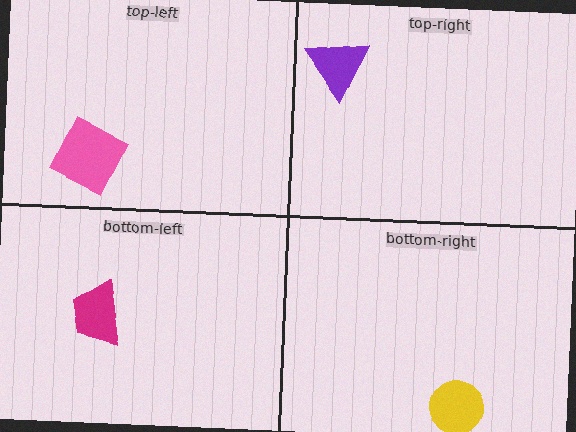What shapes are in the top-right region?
The purple triangle.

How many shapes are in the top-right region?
1.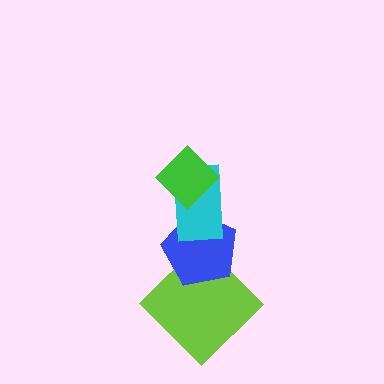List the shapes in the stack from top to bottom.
From top to bottom: the green diamond, the cyan rectangle, the blue pentagon, the lime diamond.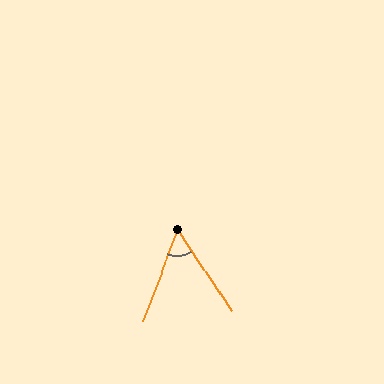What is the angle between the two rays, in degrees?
Approximately 55 degrees.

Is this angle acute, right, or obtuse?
It is acute.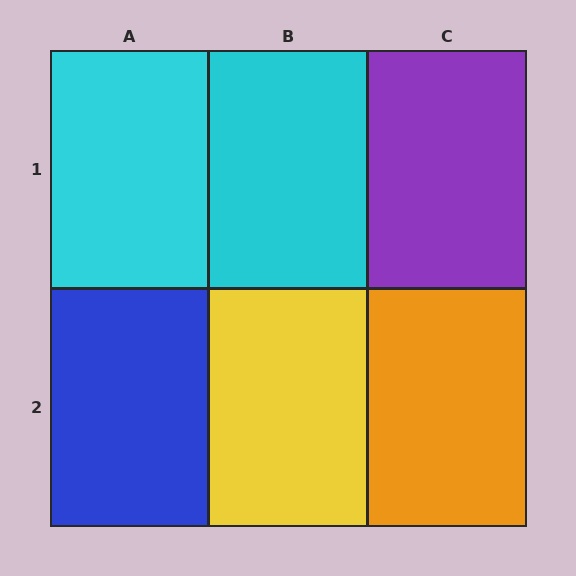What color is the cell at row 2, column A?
Blue.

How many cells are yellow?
1 cell is yellow.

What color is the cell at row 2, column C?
Orange.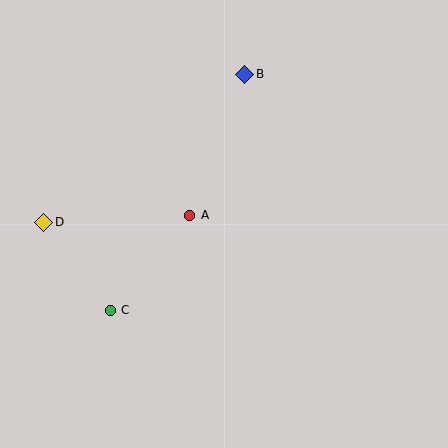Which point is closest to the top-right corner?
Point B is closest to the top-right corner.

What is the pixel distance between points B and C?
The distance between B and C is 271 pixels.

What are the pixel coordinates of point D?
Point D is at (44, 222).